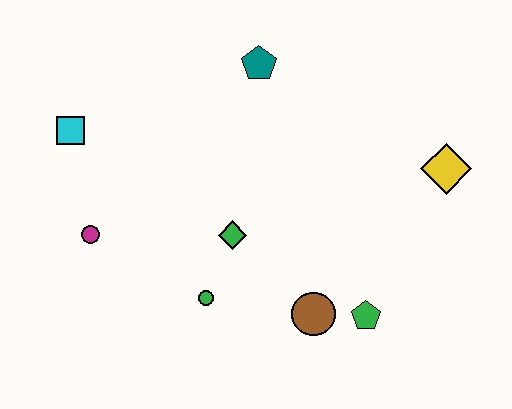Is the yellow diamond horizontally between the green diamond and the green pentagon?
No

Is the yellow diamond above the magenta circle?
Yes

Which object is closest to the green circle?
The green diamond is closest to the green circle.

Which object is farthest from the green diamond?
The yellow diamond is farthest from the green diamond.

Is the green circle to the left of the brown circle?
Yes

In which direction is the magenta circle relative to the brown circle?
The magenta circle is to the left of the brown circle.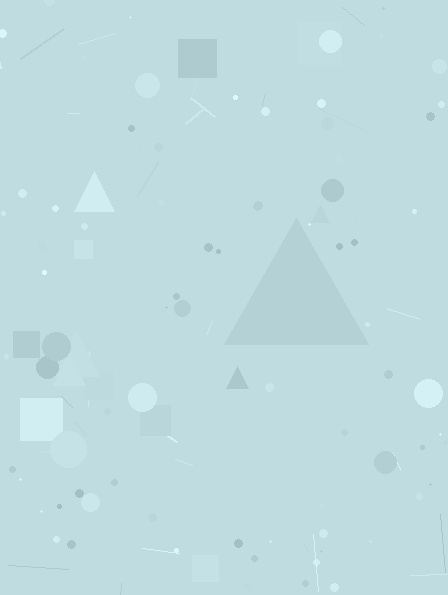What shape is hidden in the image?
A triangle is hidden in the image.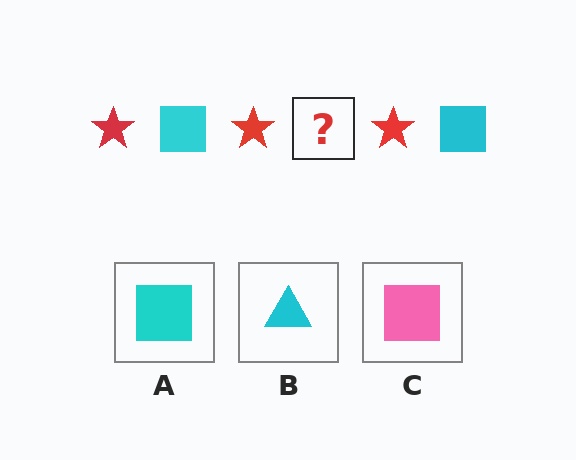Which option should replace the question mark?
Option A.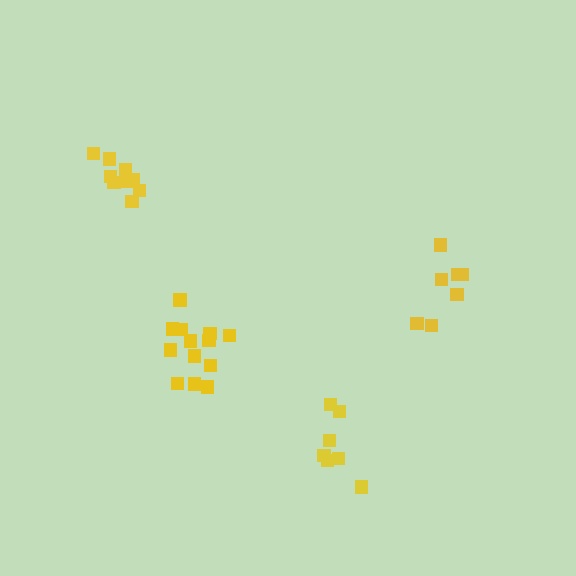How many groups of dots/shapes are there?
There are 4 groups.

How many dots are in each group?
Group 1: 7 dots, Group 2: 9 dots, Group 3: 13 dots, Group 4: 7 dots (36 total).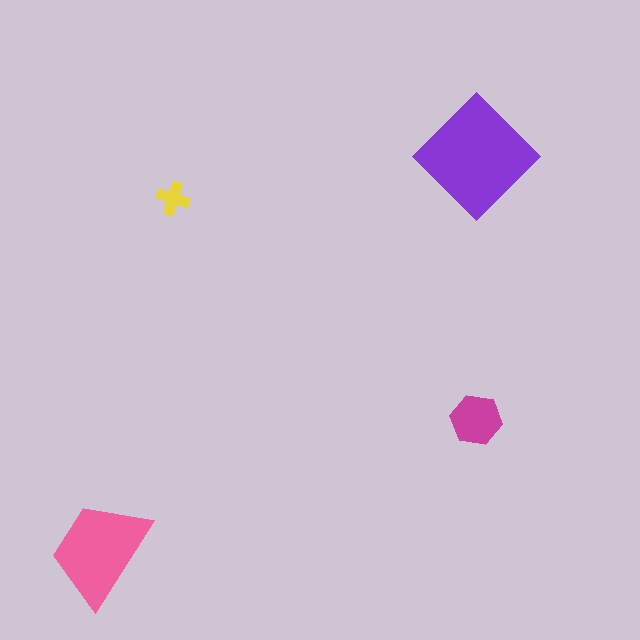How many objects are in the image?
There are 4 objects in the image.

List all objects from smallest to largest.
The yellow cross, the magenta hexagon, the pink trapezoid, the purple diamond.